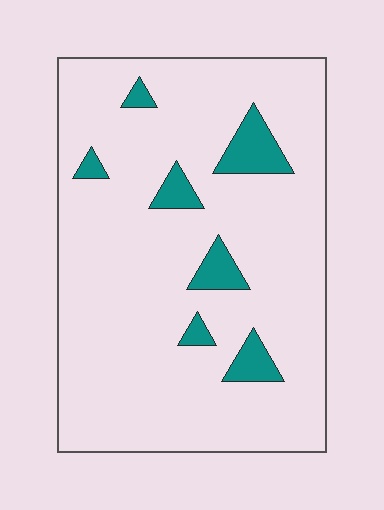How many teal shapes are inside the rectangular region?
7.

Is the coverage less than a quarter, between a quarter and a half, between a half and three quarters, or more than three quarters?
Less than a quarter.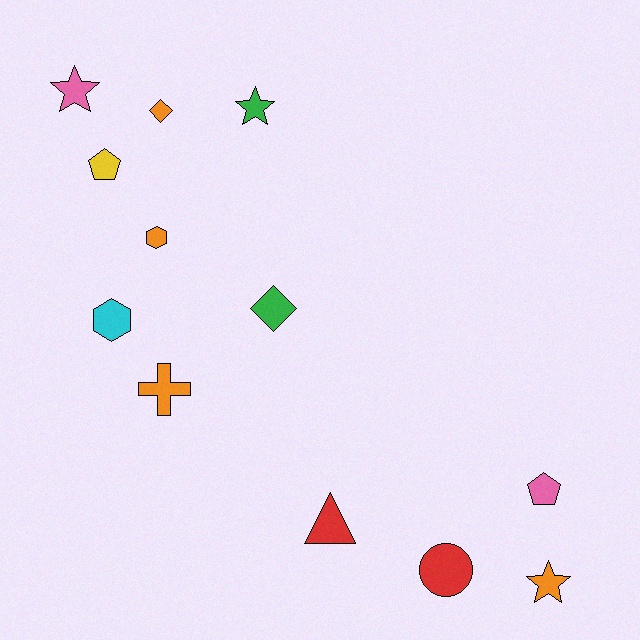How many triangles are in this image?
There is 1 triangle.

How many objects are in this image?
There are 12 objects.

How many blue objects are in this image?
There are no blue objects.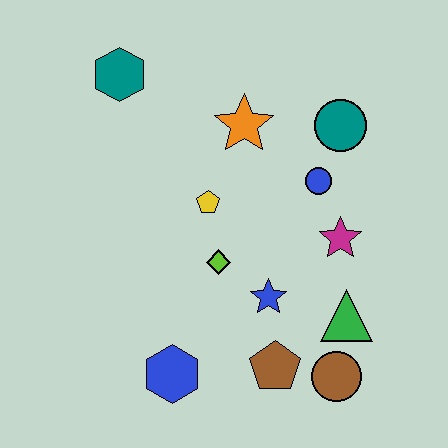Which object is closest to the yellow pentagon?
The lime diamond is closest to the yellow pentagon.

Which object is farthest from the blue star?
The teal hexagon is farthest from the blue star.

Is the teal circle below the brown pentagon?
No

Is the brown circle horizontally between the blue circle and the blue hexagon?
No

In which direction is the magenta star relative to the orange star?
The magenta star is below the orange star.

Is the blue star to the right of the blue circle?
No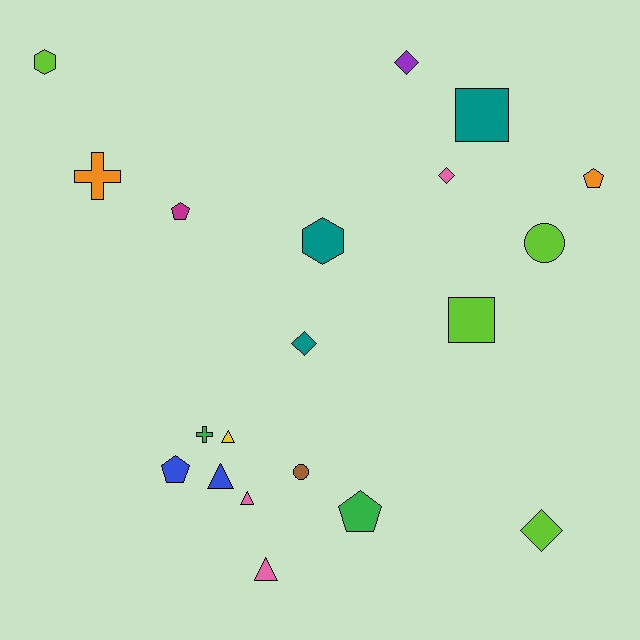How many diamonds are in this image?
There are 4 diamonds.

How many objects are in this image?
There are 20 objects.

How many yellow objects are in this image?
There is 1 yellow object.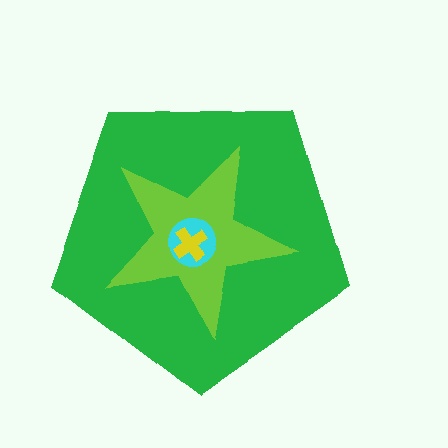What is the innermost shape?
The yellow cross.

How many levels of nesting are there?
4.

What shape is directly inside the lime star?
The cyan circle.